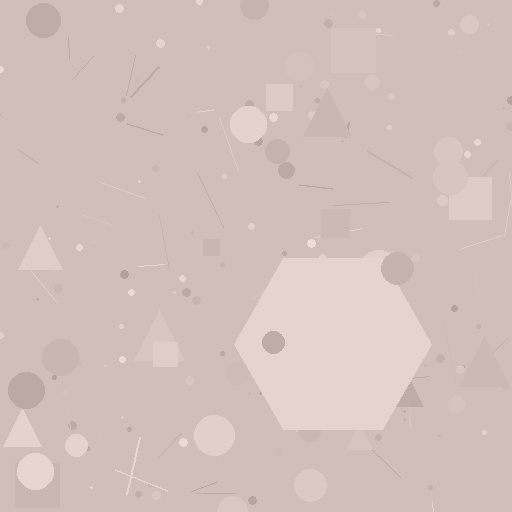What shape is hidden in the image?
A hexagon is hidden in the image.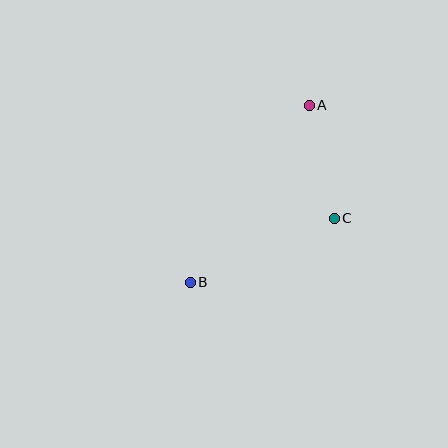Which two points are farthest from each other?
Points A and B are farthest from each other.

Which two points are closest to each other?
Points A and C are closest to each other.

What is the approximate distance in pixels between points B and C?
The distance between B and C is approximately 158 pixels.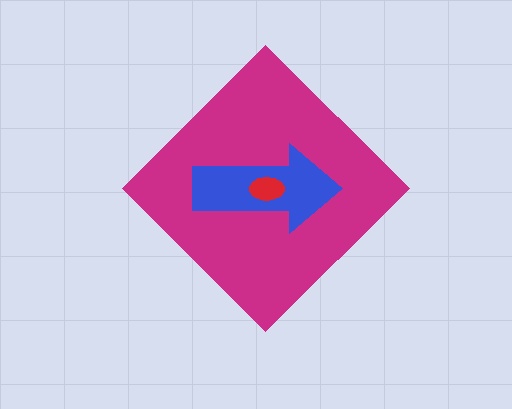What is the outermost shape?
The magenta diamond.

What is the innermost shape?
The red ellipse.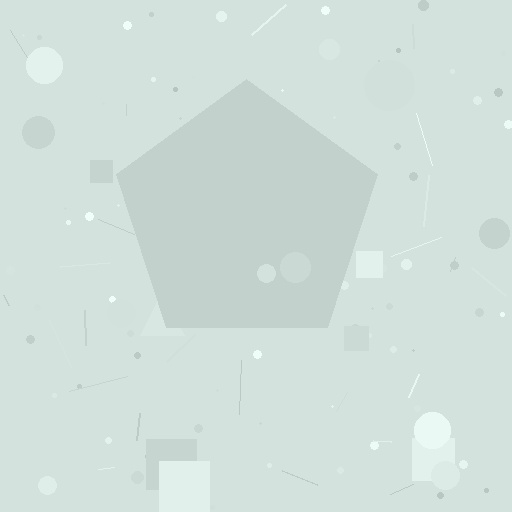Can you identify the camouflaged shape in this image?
The camouflaged shape is a pentagon.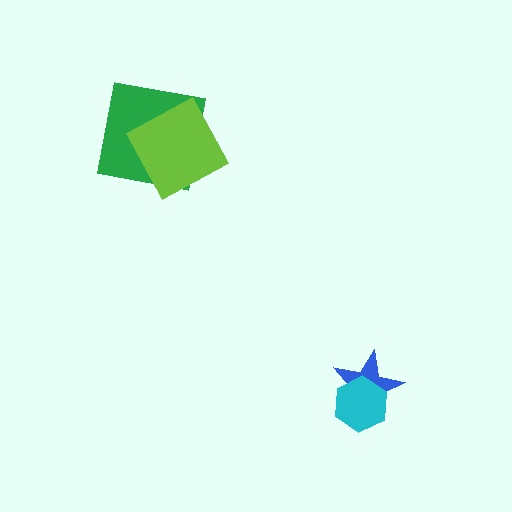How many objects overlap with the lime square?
1 object overlaps with the lime square.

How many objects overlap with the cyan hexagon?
1 object overlaps with the cyan hexagon.